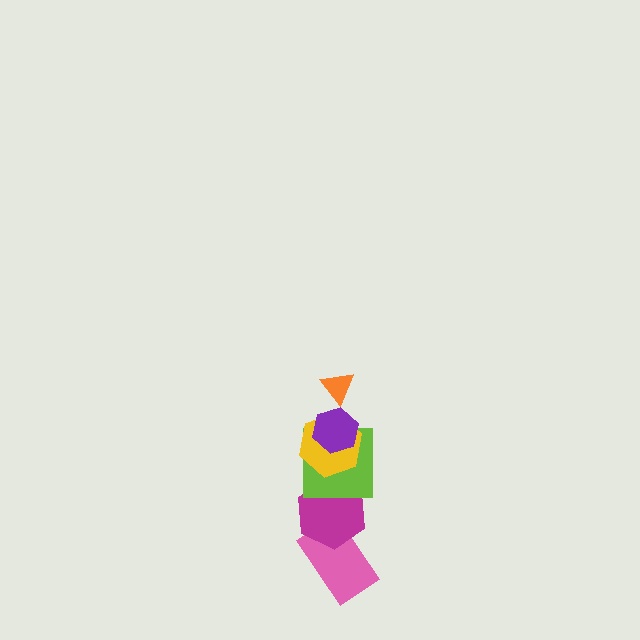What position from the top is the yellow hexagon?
The yellow hexagon is 3rd from the top.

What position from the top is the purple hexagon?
The purple hexagon is 2nd from the top.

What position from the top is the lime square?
The lime square is 4th from the top.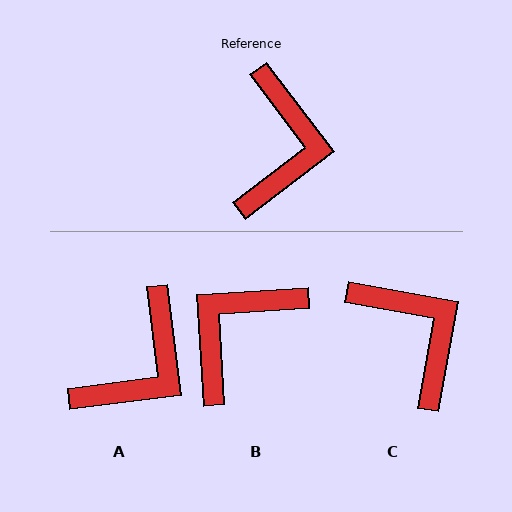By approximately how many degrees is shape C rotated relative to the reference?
Approximately 42 degrees counter-clockwise.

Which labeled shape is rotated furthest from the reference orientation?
B, about 146 degrees away.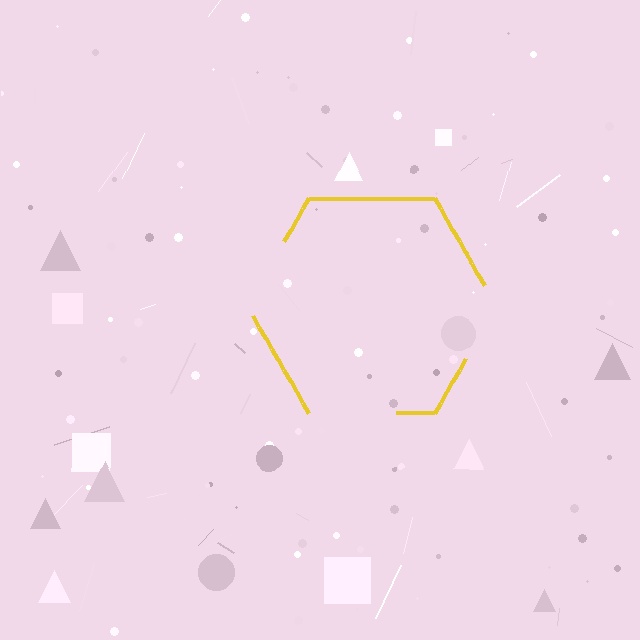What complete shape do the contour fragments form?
The contour fragments form a hexagon.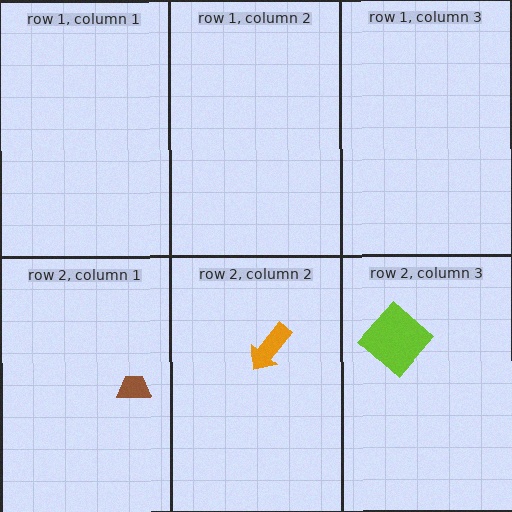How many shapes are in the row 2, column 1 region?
1.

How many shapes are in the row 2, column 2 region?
1.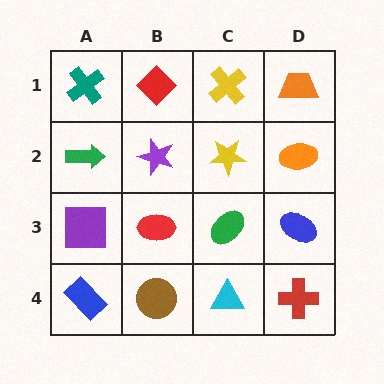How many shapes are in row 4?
4 shapes.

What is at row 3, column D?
A blue ellipse.